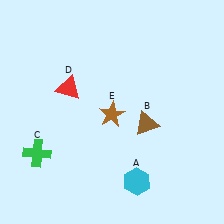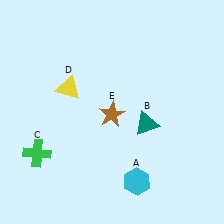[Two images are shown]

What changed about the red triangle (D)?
In Image 1, D is red. In Image 2, it changed to yellow.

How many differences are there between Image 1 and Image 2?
There are 2 differences between the two images.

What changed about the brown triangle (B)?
In Image 1, B is brown. In Image 2, it changed to teal.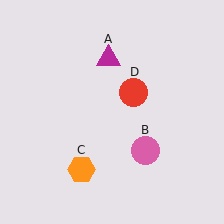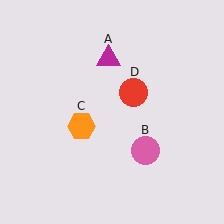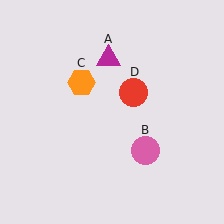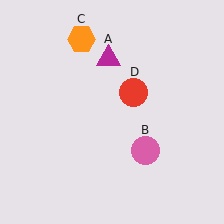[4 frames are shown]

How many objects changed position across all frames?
1 object changed position: orange hexagon (object C).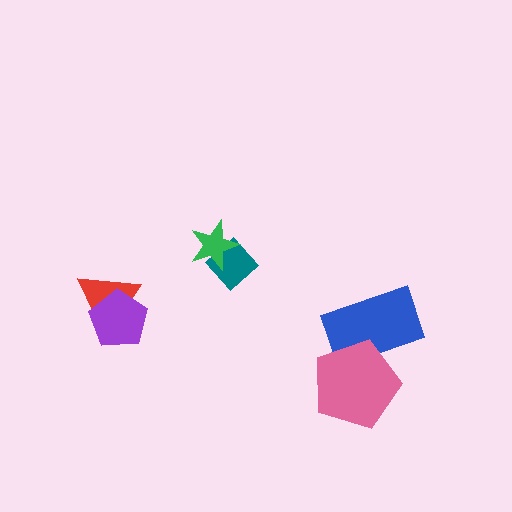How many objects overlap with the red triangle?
1 object overlaps with the red triangle.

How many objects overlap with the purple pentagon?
1 object overlaps with the purple pentagon.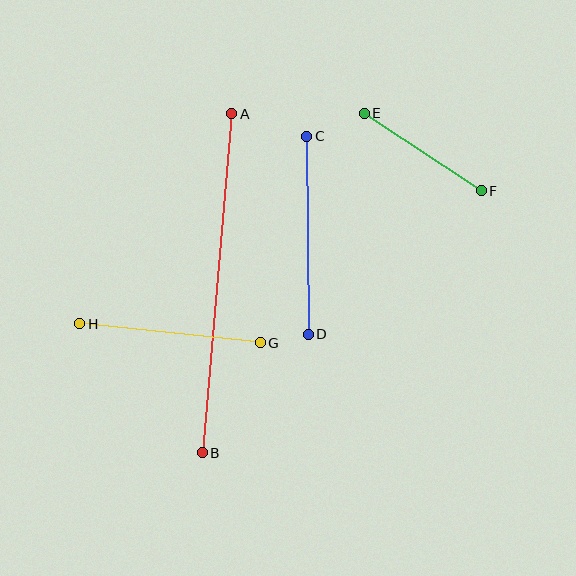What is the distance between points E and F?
The distance is approximately 140 pixels.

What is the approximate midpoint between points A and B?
The midpoint is at approximately (217, 283) pixels.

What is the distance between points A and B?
The distance is approximately 340 pixels.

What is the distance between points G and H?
The distance is approximately 182 pixels.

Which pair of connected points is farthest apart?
Points A and B are farthest apart.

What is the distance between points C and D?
The distance is approximately 198 pixels.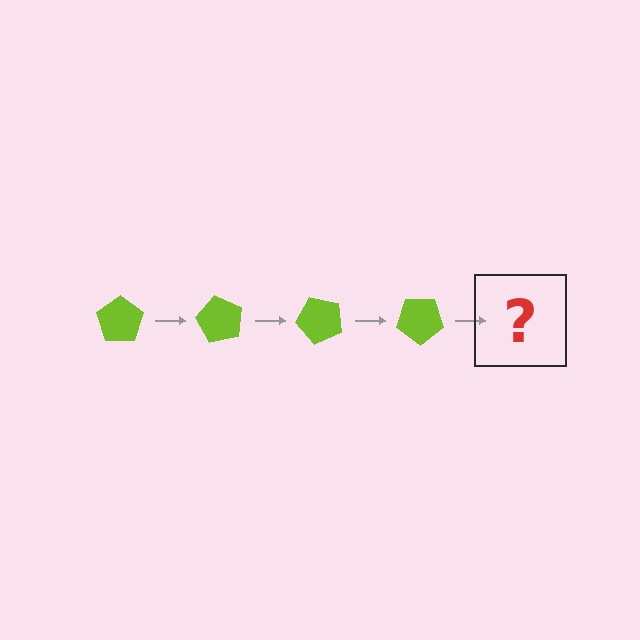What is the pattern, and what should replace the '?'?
The pattern is that the pentagon rotates 60 degrees each step. The '?' should be a lime pentagon rotated 240 degrees.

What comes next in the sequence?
The next element should be a lime pentagon rotated 240 degrees.